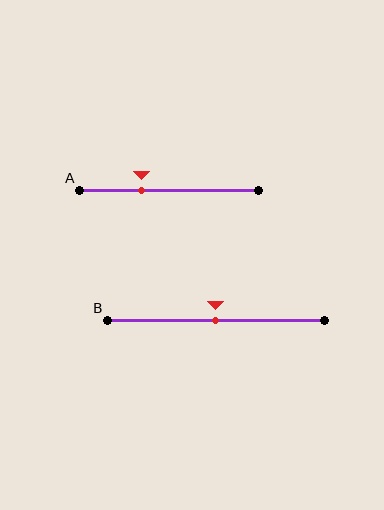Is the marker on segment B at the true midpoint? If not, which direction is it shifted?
Yes, the marker on segment B is at the true midpoint.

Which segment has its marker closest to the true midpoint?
Segment B has its marker closest to the true midpoint.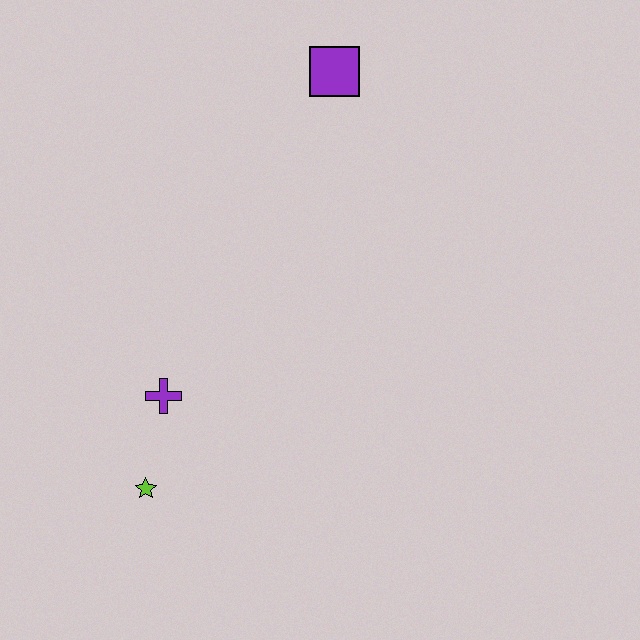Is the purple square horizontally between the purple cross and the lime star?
No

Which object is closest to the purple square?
The purple cross is closest to the purple square.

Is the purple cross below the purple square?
Yes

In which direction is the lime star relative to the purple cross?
The lime star is below the purple cross.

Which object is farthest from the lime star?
The purple square is farthest from the lime star.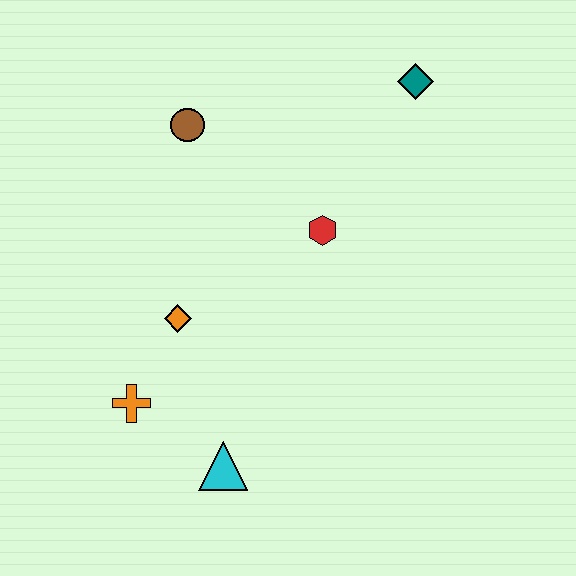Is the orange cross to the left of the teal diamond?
Yes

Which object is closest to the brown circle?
The red hexagon is closest to the brown circle.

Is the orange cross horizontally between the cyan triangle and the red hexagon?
No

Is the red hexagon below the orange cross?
No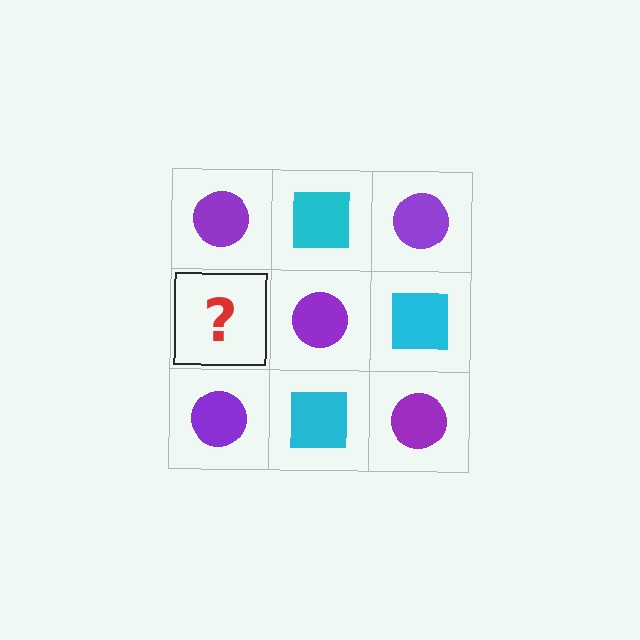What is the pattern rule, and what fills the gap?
The rule is that it alternates purple circle and cyan square in a checkerboard pattern. The gap should be filled with a cyan square.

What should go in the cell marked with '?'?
The missing cell should contain a cyan square.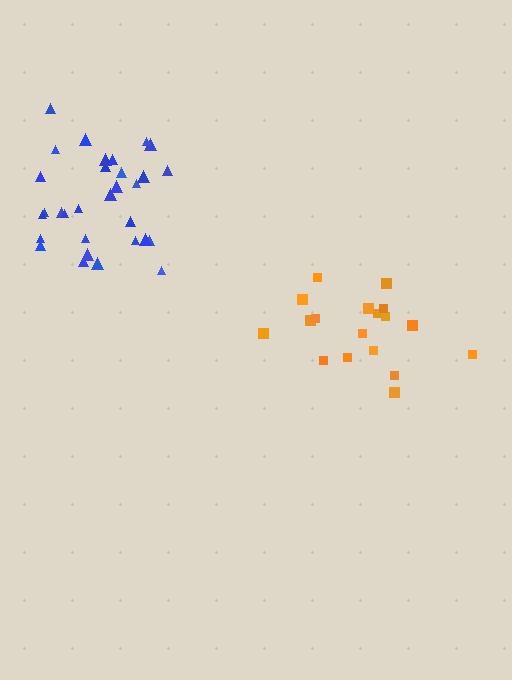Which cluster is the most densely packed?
Blue.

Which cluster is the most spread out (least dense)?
Orange.